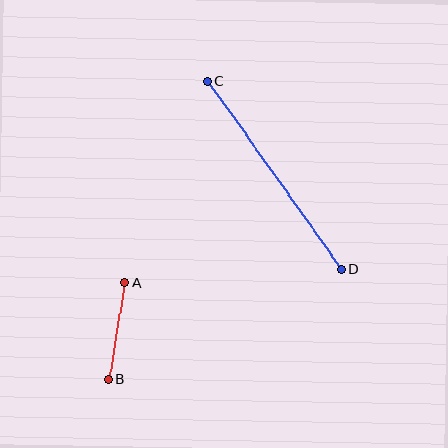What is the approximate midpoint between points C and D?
The midpoint is at approximately (275, 175) pixels.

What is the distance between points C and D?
The distance is approximately 231 pixels.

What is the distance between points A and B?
The distance is approximately 98 pixels.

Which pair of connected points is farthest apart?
Points C and D are farthest apart.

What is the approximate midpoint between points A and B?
The midpoint is at approximately (117, 331) pixels.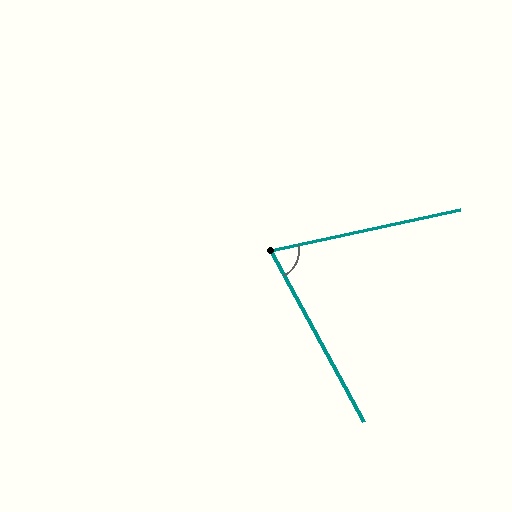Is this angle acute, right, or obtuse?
It is acute.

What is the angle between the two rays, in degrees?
Approximately 74 degrees.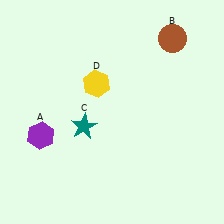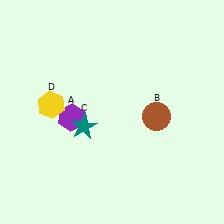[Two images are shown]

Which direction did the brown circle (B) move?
The brown circle (B) moved down.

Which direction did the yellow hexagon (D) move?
The yellow hexagon (D) moved left.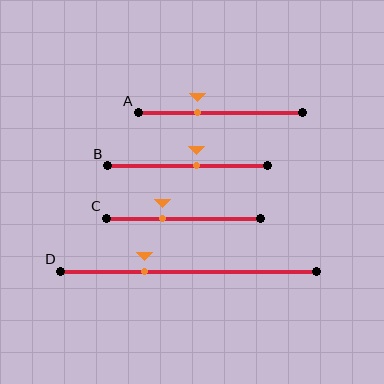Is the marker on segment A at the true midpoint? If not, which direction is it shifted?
No, the marker on segment A is shifted to the left by about 14% of the segment length.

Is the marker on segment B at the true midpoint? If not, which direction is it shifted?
No, the marker on segment B is shifted to the right by about 6% of the segment length.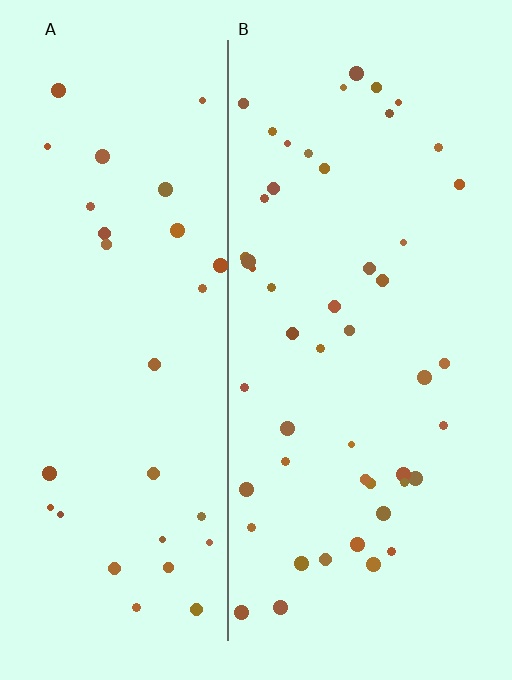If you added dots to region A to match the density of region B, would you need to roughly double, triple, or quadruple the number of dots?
Approximately double.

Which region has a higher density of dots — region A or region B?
B (the right).